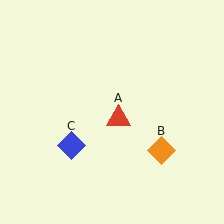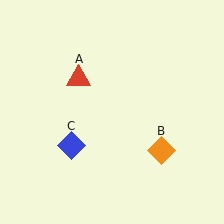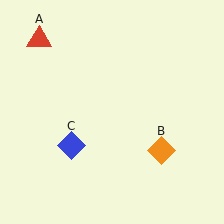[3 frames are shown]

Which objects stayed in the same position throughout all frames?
Orange diamond (object B) and blue diamond (object C) remained stationary.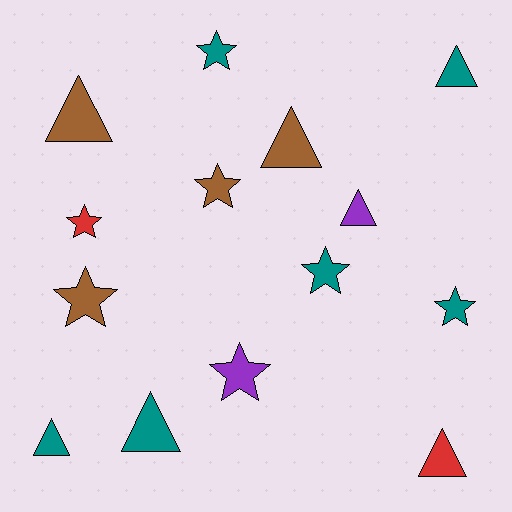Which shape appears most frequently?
Triangle, with 7 objects.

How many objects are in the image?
There are 14 objects.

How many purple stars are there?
There is 1 purple star.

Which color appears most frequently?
Teal, with 6 objects.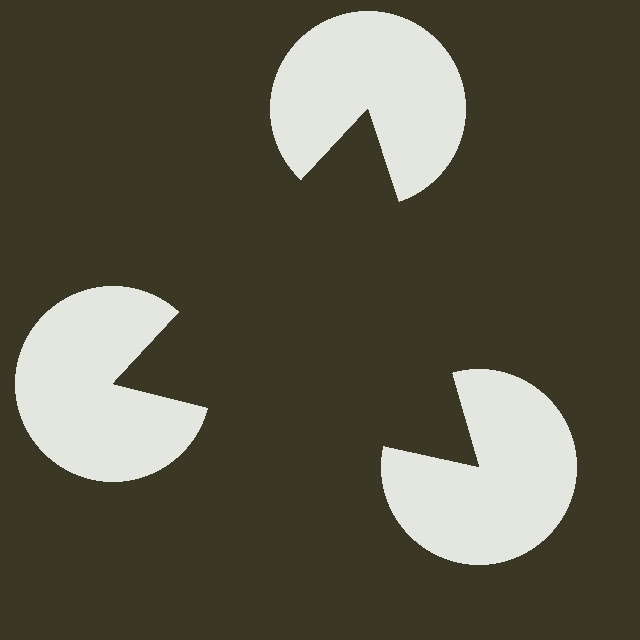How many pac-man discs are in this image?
There are 3 — one at each vertex of the illusory triangle.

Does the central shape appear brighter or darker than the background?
It typically appears slightly darker than the background, even though no actual brightness change is drawn.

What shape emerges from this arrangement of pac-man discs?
An illusory triangle — its edges are inferred from the aligned wedge cuts in the pac-man discs, not physically drawn.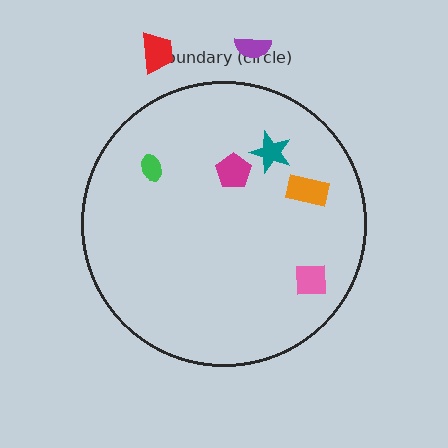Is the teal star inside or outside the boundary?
Inside.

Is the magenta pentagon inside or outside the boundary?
Inside.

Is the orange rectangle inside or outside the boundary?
Inside.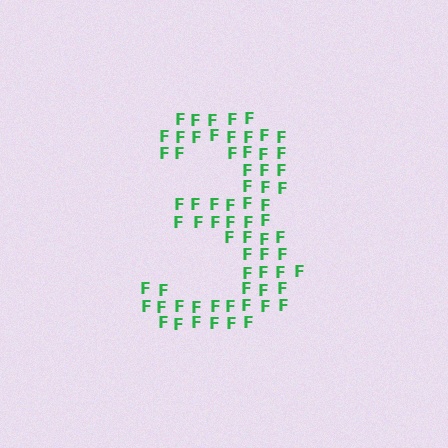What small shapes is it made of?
It is made of small letter F's.